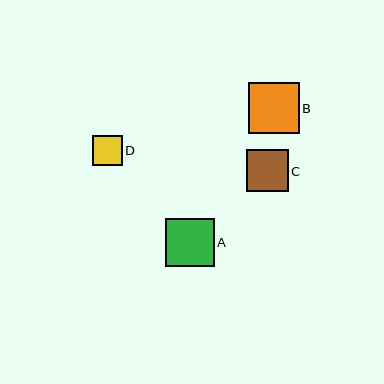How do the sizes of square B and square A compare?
Square B and square A are approximately the same size.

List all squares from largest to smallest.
From largest to smallest: B, A, C, D.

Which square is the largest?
Square B is the largest with a size of approximately 50 pixels.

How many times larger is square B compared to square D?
Square B is approximately 1.7 times the size of square D.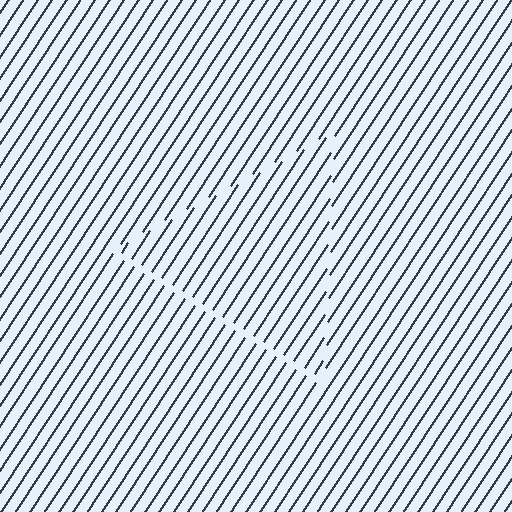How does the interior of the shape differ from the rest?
The interior of the shape contains the same grating, shifted by half a period — the contour is defined by the phase discontinuity where line-ends from the inner and outer gratings abut.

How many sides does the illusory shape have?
3 sides — the line-ends trace a triangle.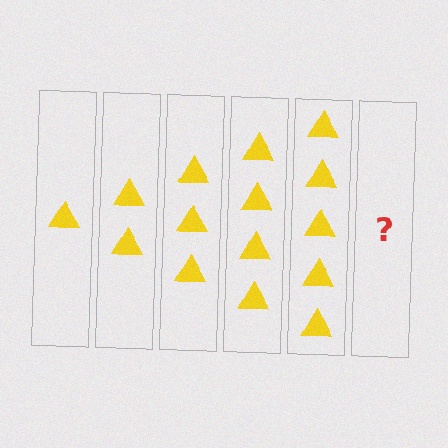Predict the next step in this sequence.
The next step is 6 triangles.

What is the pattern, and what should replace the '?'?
The pattern is that each step adds one more triangle. The '?' should be 6 triangles.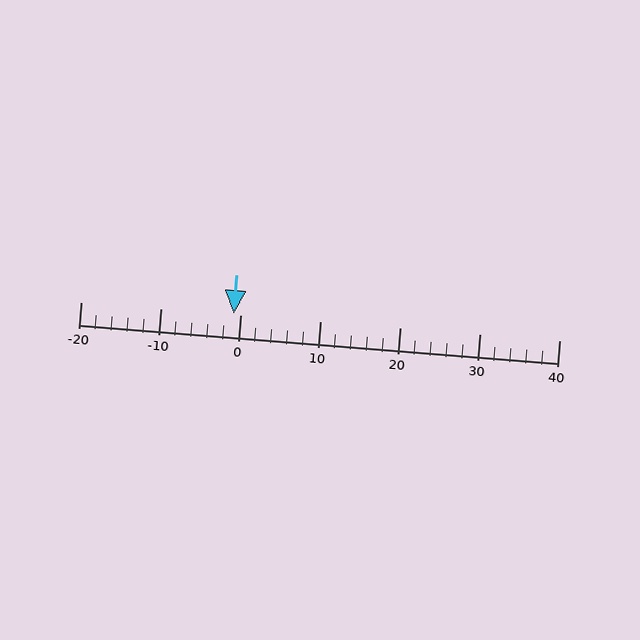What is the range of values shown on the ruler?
The ruler shows values from -20 to 40.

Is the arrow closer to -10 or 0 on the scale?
The arrow is closer to 0.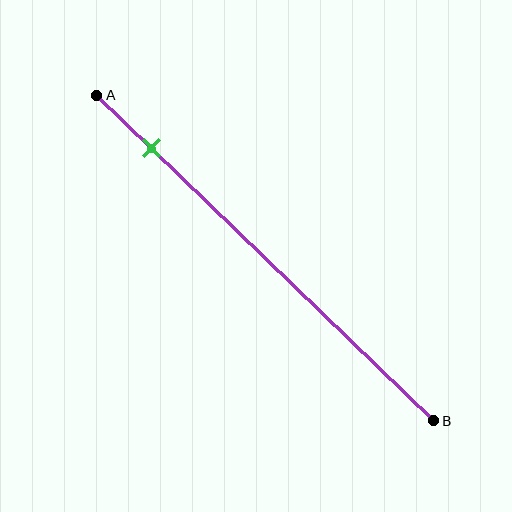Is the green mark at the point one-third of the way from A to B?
No, the mark is at about 15% from A, not at the 33% one-third point.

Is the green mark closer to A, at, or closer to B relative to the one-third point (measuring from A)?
The green mark is closer to point A than the one-third point of segment AB.